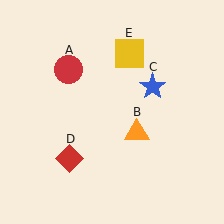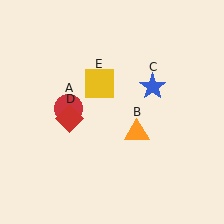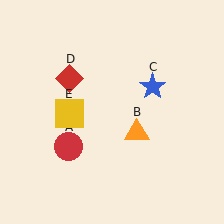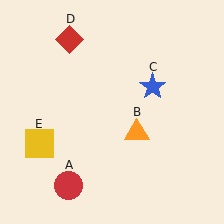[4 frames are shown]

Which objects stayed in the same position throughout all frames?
Orange triangle (object B) and blue star (object C) remained stationary.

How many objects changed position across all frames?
3 objects changed position: red circle (object A), red diamond (object D), yellow square (object E).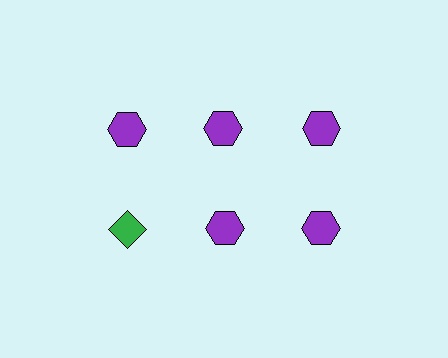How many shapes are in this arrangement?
There are 6 shapes arranged in a grid pattern.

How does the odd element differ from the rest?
It differs in both color (green instead of purple) and shape (diamond instead of hexagon).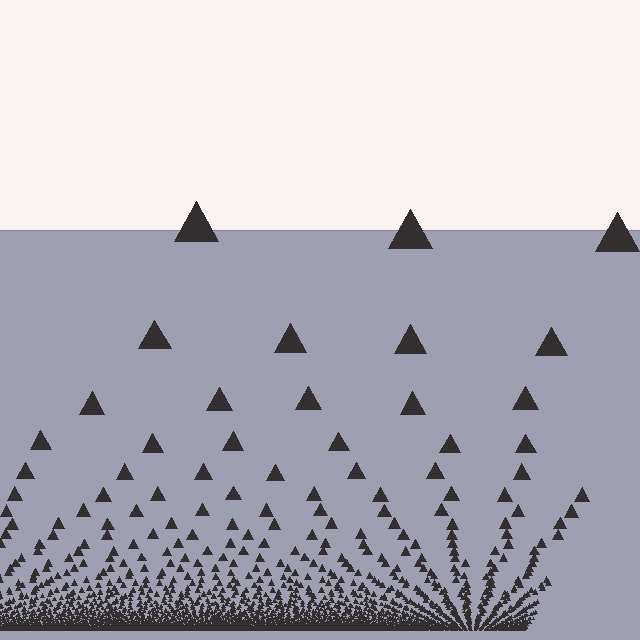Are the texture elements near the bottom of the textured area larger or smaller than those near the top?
Smaller. The gradient is inverted — elements near the bottom are smaller and denser.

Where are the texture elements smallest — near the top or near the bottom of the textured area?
Near the bottom.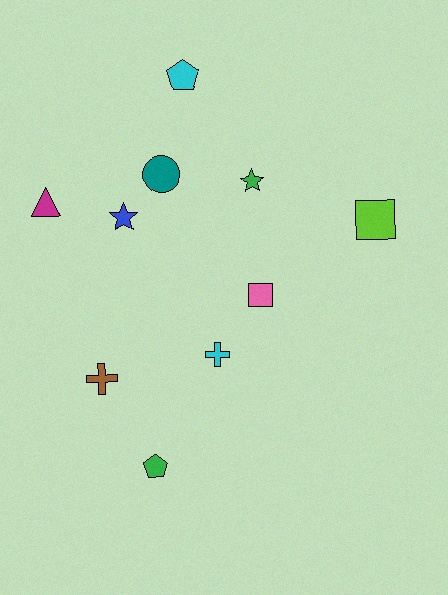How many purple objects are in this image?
There are no purple objects.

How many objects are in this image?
There are 10 objects.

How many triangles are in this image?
There is 1 triangle.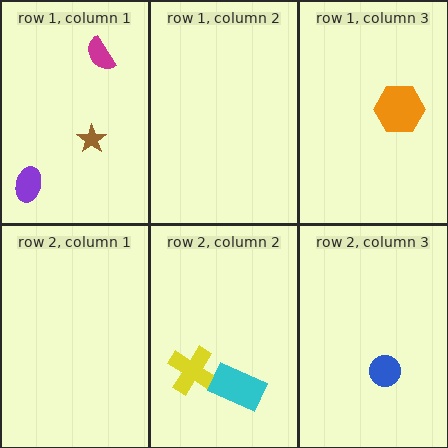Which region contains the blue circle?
The row 2, column 3 region.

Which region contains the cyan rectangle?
The row 2, column 2 region.